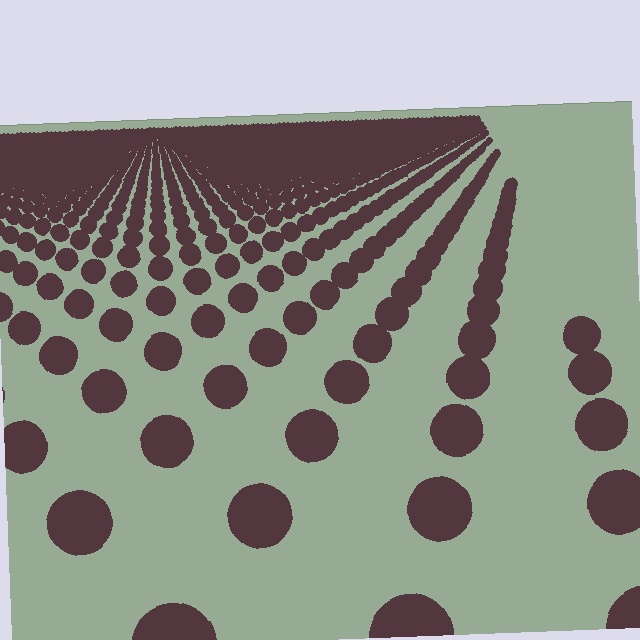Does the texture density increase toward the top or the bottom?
Density increases toward the top.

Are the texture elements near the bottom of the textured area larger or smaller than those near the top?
Larger. Near the bottom, elements are closer to the viewer and appear at a bigger on-screen size.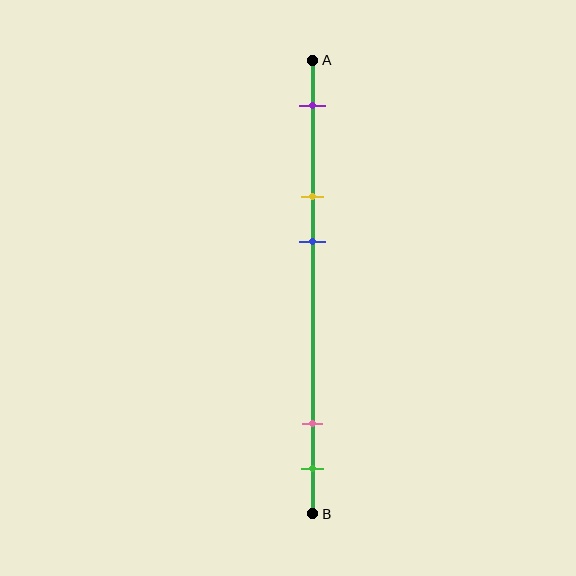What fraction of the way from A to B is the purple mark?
The purple mark is approximately 10% (0.1) of the way from A to B.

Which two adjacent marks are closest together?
The pink and green marks are the closest adjacent pair.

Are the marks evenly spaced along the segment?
No, the marks are not evenly spaced.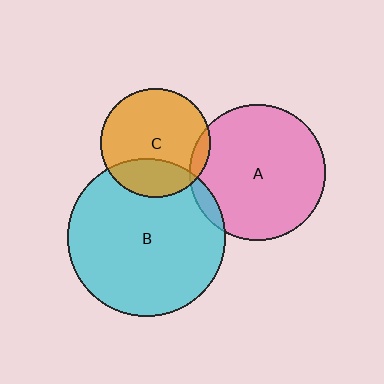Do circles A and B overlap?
Yes.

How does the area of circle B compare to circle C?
Approximately 2.1 times.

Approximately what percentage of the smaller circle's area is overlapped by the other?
Approximately 5%.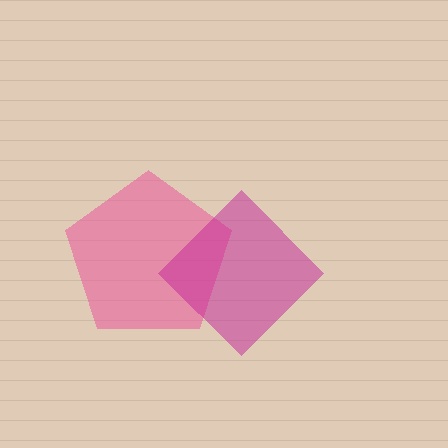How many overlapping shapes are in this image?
There are 2 overlapping shapes in the image.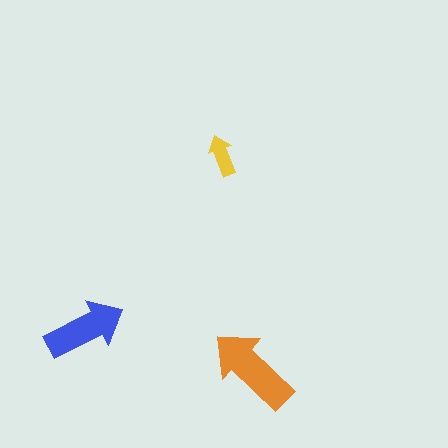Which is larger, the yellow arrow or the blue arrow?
The blue one.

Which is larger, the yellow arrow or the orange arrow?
The orange one.